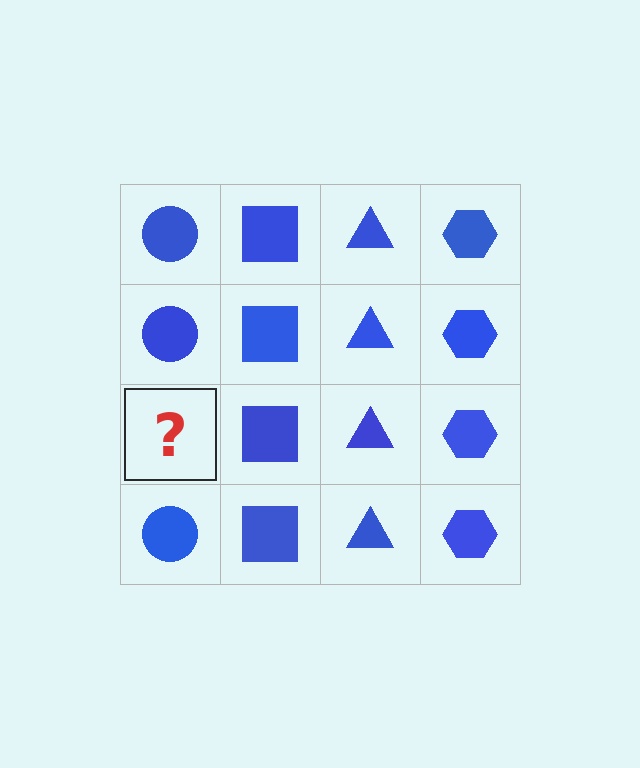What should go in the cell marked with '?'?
The missing cell should contain a blue circle.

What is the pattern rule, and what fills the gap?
The rule is that each column has a consistent shape. The gap should be filled with a blue circle.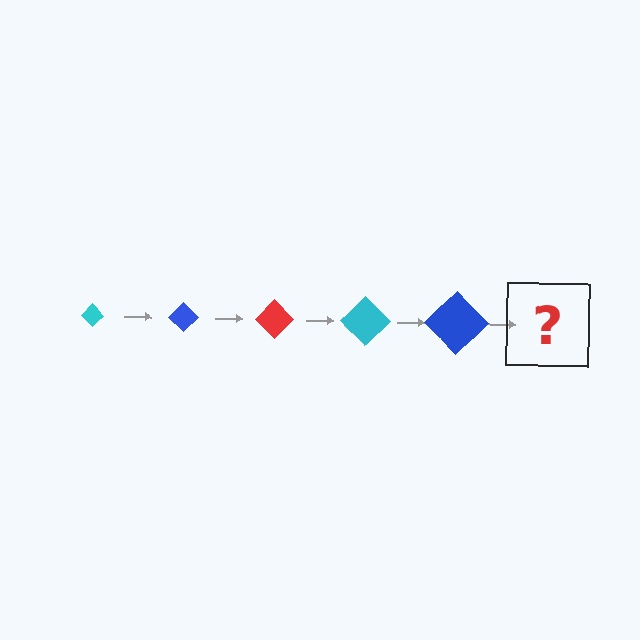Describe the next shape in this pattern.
It should be a red diamond, larger than the previous one.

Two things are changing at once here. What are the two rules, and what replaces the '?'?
The two rules are that the diamond grows larger each step and the color cycles through cyan, blue, and red. The '?' should be a red diamond, larger than the previous one.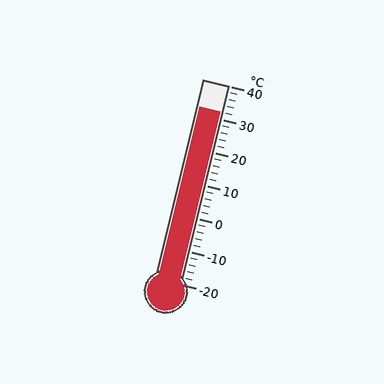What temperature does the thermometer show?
The thermometer shows approximately 32°C.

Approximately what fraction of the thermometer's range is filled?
The thermometer is filled to approximately 85% of its range.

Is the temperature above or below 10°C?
The temperature is above 10°C.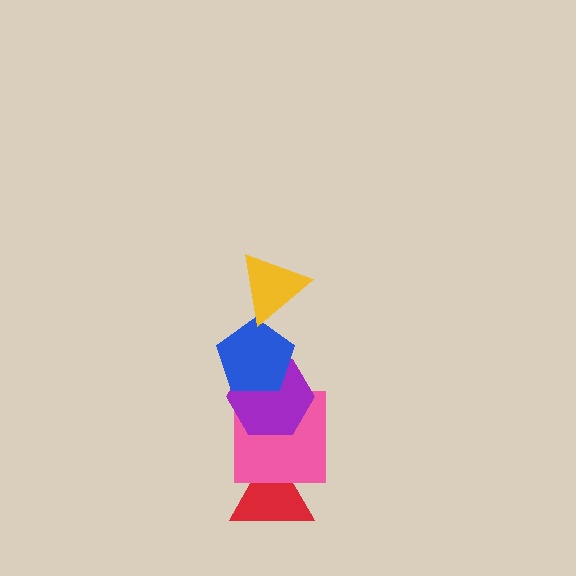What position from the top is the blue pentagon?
The blue pentagon is 2nd from the top.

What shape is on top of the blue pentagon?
The yellow triangle is on top of the blue pentagon.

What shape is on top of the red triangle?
The pink square is on top of the red triangle.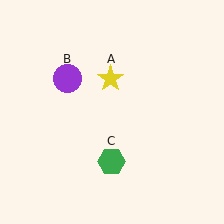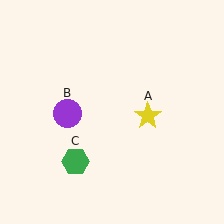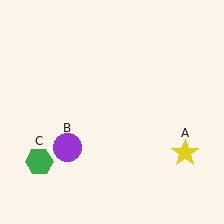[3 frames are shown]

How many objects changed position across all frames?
3 objects changed position: yellow star (object A), purple circle (object B), green hexagon (object C).